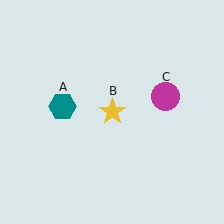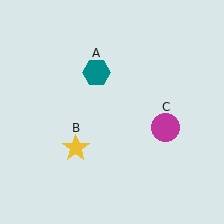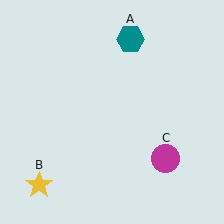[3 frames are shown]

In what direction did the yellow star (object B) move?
The yellow star (object B) moved down and to the left.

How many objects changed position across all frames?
3 objects changed position: teal hexagon (object A), yellow star (object B), magenta circle (object C).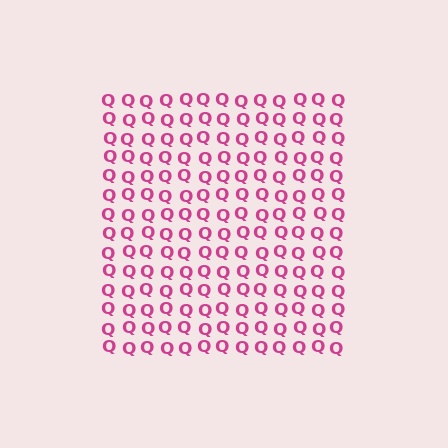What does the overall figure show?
The overall figure shows a square.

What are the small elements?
The small elements are letter Q's.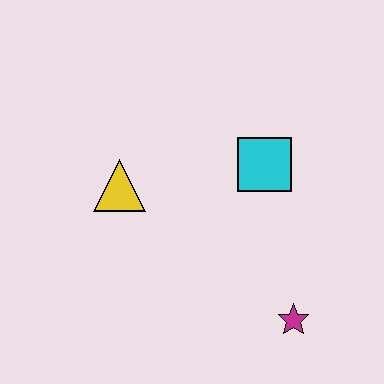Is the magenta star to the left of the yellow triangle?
No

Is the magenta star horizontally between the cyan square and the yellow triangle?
No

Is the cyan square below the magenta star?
No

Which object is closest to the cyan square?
The yellow triangle is closest to the cyan square.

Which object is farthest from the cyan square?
The magenta star is farthest from the cyan square.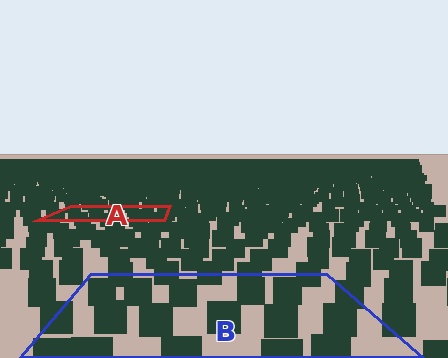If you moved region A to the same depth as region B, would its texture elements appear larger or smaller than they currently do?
They would appear larger. At a closer depth, the same texture elements are projected at a bigger on-screen size.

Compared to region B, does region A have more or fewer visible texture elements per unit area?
Region A has more texture elements per unit area — they are packed more densely because it is farther away.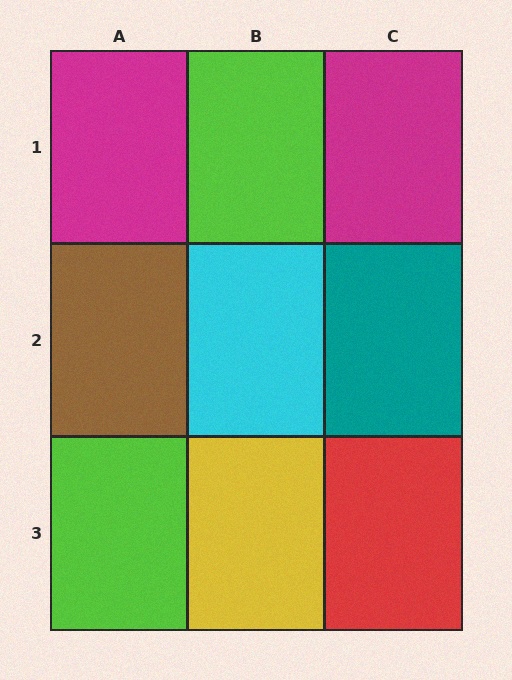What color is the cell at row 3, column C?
Red.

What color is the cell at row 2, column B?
Cyan.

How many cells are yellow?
1 cell is yellow.